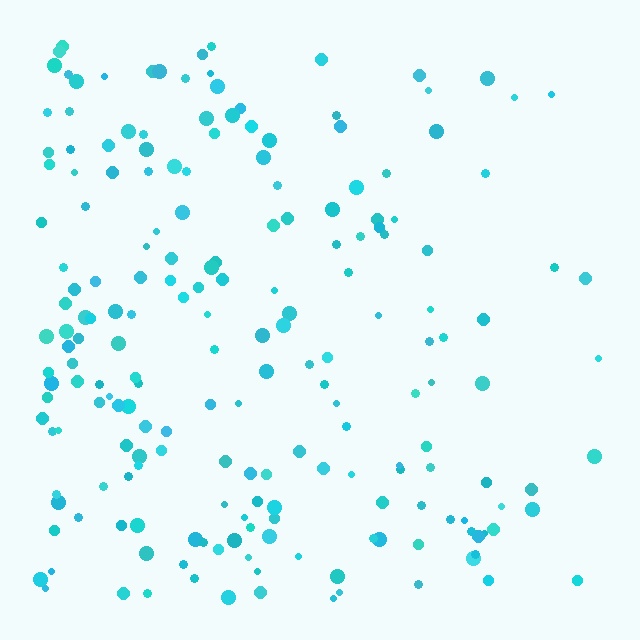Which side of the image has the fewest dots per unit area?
The right.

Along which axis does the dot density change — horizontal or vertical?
Horizontal.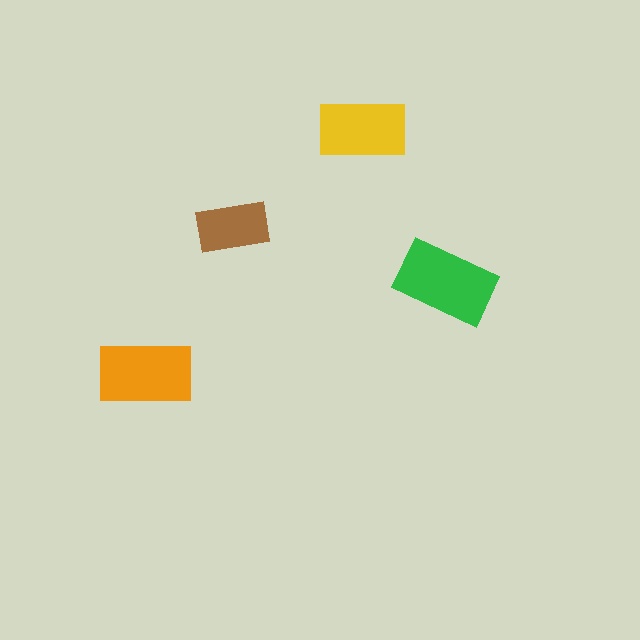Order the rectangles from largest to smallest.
the green one, the orange one, the yellow one, the brown one.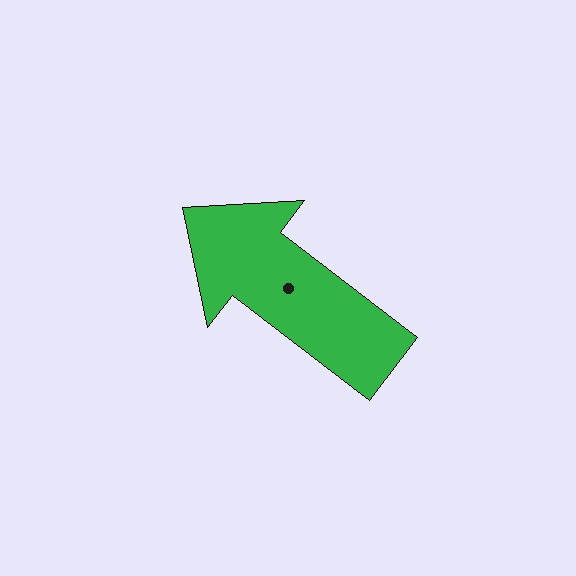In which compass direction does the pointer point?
Northwest.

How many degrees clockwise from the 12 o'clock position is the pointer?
Approximately 307 degrees.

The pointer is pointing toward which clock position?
Roughly 10 o'clock.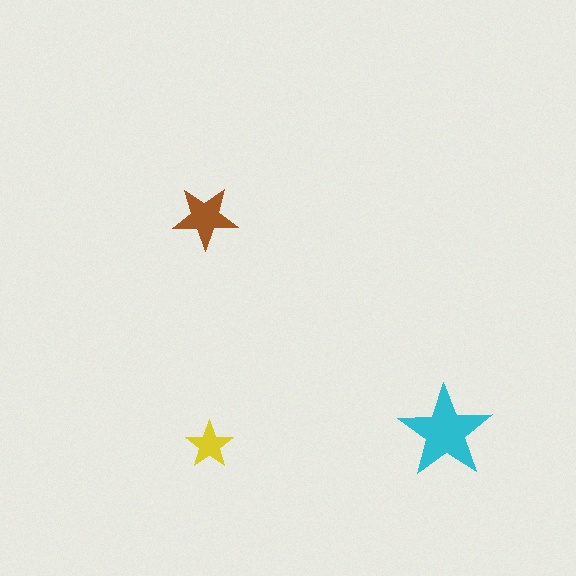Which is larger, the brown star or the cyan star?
The cyan one.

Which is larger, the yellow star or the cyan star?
The cyan one.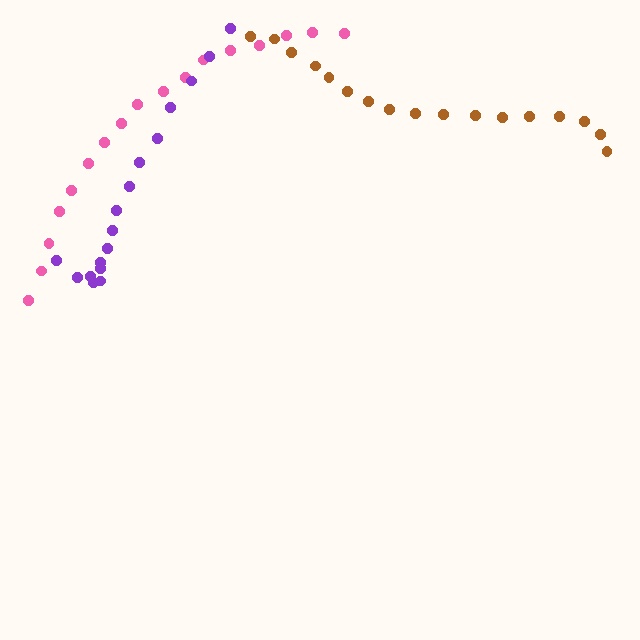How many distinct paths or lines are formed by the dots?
There are 3 distinct paths.